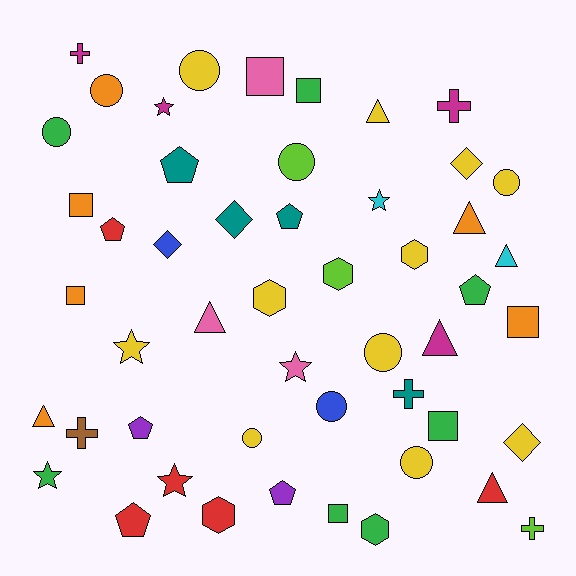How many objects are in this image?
There are 50 objects.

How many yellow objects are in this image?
There are 11 yellow objects.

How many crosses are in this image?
There are 5 crosses.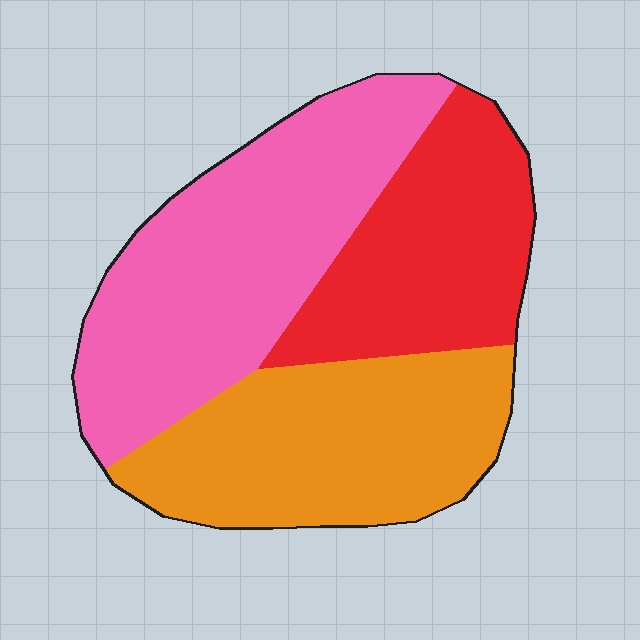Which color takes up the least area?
Red, at roughly 25%.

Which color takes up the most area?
Pink, at roughly 40%.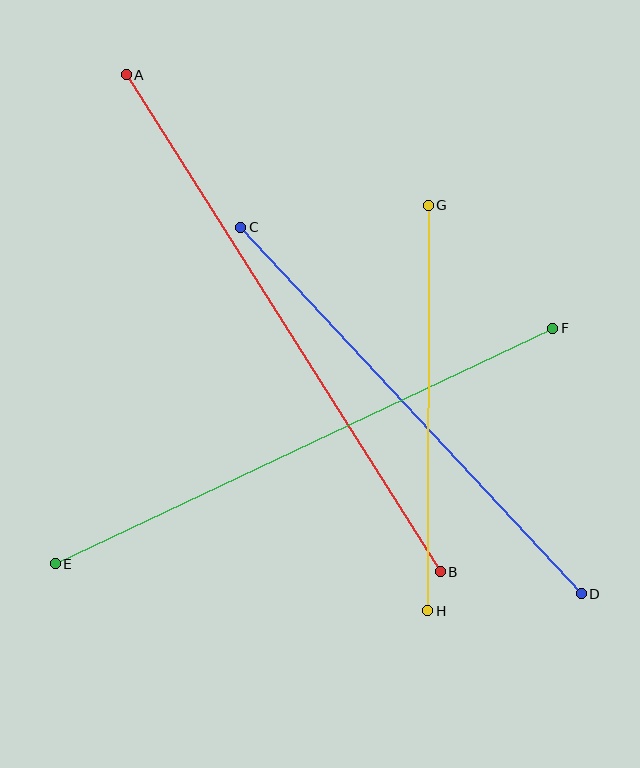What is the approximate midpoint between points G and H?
The midpoint is at approximately (428, 408) pixels.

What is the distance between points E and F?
The distance is approximately 551 pixels.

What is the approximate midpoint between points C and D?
The midpoint is at approximately (411, 411) pixels.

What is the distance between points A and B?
The distance is approximately 588 pixels.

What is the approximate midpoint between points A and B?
The midpoint is at approximately (283, 323) pixels.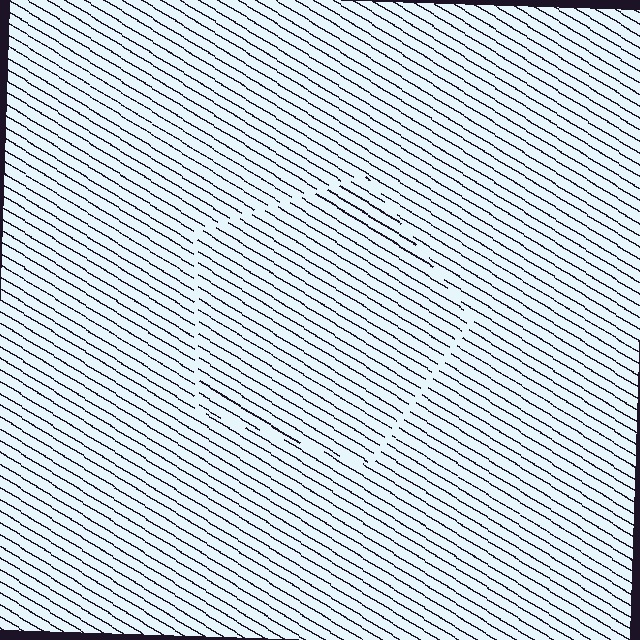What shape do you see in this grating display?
An illusory pentagon. The interior of the shape contains the same grating, shifted by half a period — the contour is defined by the phase discontinuity where line-ends from the inner and outer gratings abut.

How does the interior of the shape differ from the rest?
The interior of the shape contains the same grating, shifted by half a period — the contour is defined by the phase discontinuity where line-ends from the inner and outer gratings abut.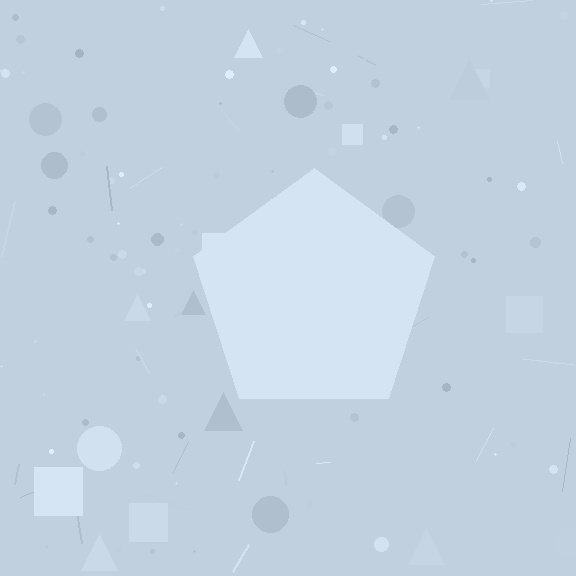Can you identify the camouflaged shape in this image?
The camouflaged shape is a pentagon.